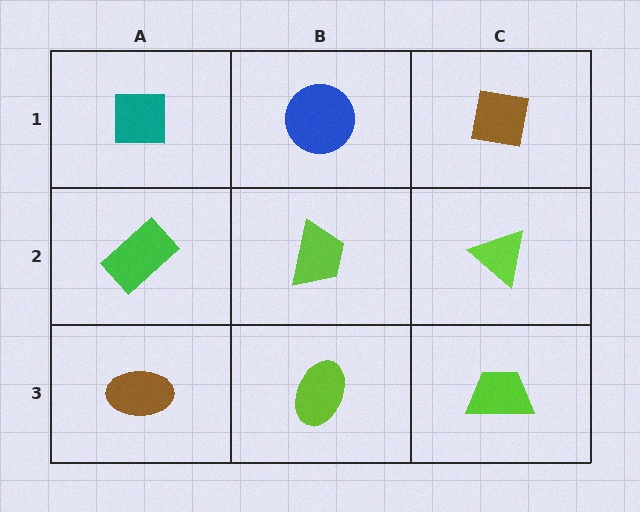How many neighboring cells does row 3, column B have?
3.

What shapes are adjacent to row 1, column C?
A lime triangle (row 2, column C), a blue circle (row 1, column B).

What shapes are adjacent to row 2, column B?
A blue circle (row 1, column B), a lime ellipse (row 3, column B), a green rectangle (row 2, column A), a lime triangle (row 2, column C).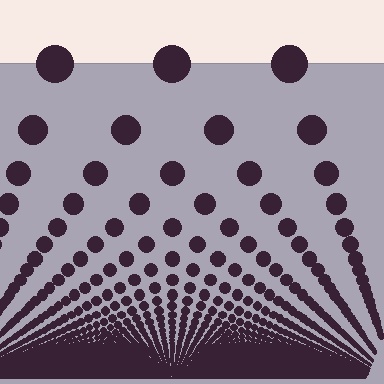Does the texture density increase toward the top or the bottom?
Density increases toward the bottom.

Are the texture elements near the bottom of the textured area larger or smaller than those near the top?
Smaller. The gradient is inverted — elements near the bottom are smaller and denser.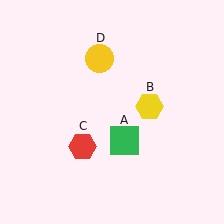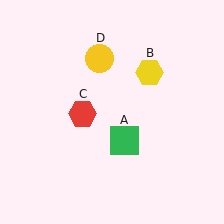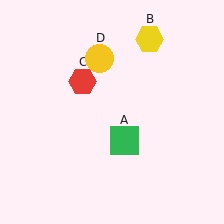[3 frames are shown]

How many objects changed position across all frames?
2 objects changed position: yellow hexagon (object B), red hexagon (object C).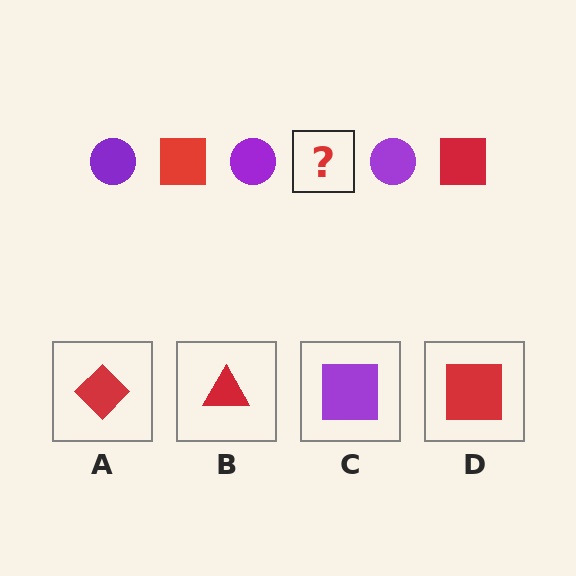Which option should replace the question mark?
Option D.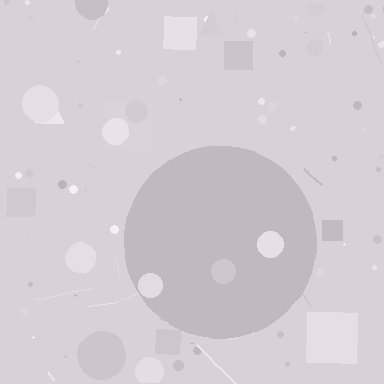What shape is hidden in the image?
A circle is hidden in the image.